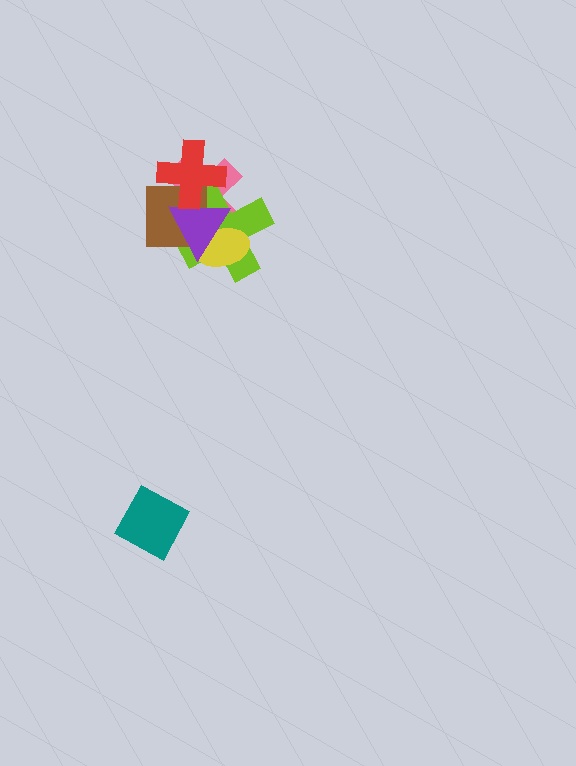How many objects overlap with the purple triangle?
5 objects overlap with the purple triangle.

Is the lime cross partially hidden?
Yes, it is partially covered by another shape.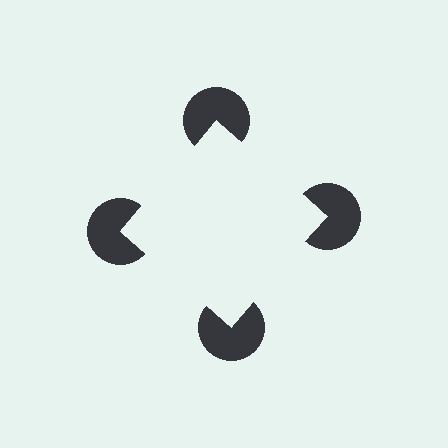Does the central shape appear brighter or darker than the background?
It typically appears slightly brighter than the background, even though no actual brightness change is drawn.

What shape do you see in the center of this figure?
An illusory square — its edges are inferred from the aligned wedge cuts in the pac-man discs, not physically drawn.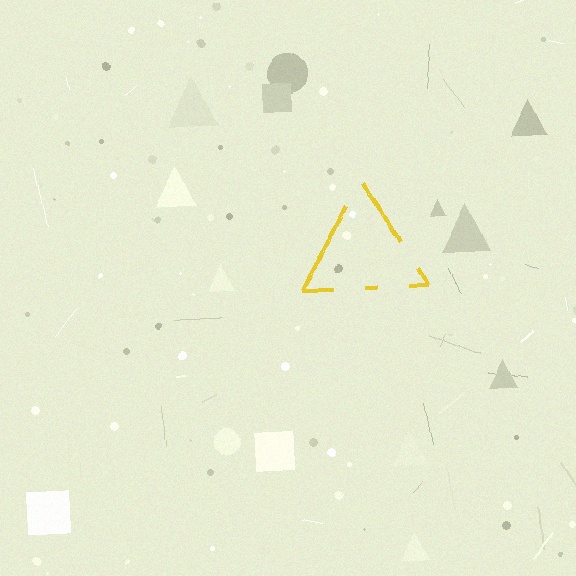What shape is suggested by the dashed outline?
The dashed outline suggests a triangle.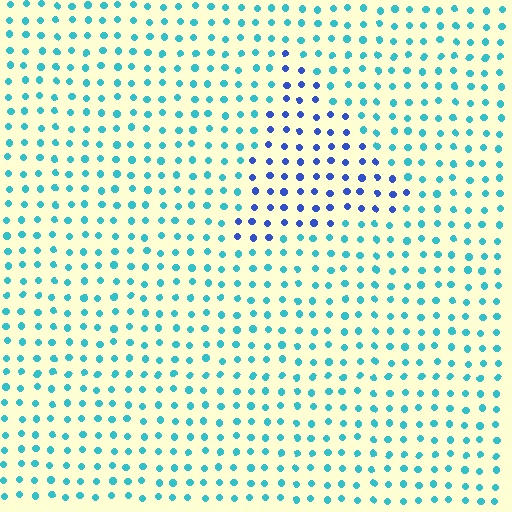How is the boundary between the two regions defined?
The boundary is defined purely by a slight shift in hue (about 45 degrees). Spacing, size, and orientation are identical on both sides.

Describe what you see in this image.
The image is filled with small cyan elements in a uniform arrangement. A triangle-shaped region is visible where the elements are tinted to a slightly different hue, forming a subtle color boundary.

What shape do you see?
I see a triangle.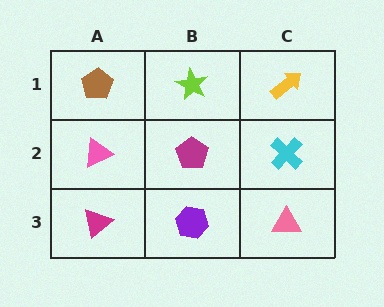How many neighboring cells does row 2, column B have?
4.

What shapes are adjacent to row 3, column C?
A cyan cross (row 2, column C), a purple hexagon (row 3, column B).